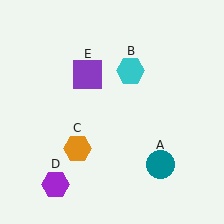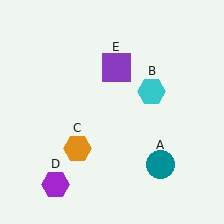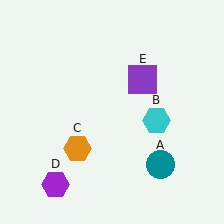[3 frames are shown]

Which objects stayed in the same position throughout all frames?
Teal circle (object A) and orange hexagon (object C) and purple hexagon (object D) remained stationary.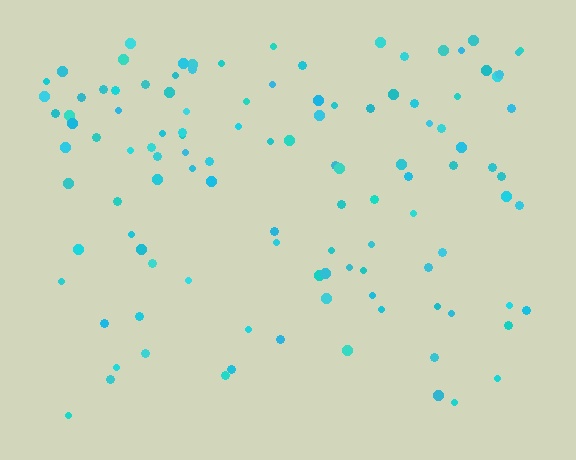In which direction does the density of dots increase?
From bottom to top, with the top side densest.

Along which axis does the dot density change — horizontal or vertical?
Vertical.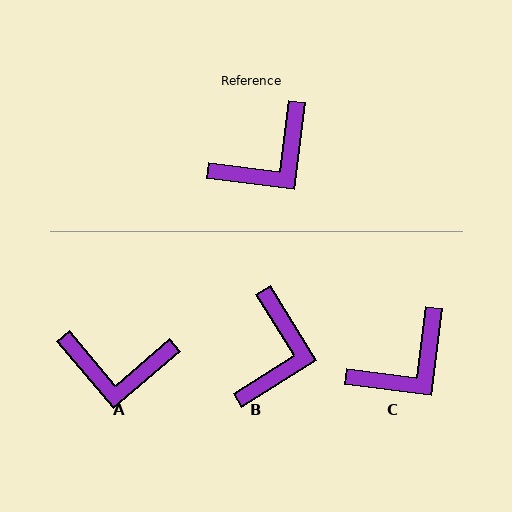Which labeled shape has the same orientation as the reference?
C.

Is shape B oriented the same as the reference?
No, it is off by about 39 degrees.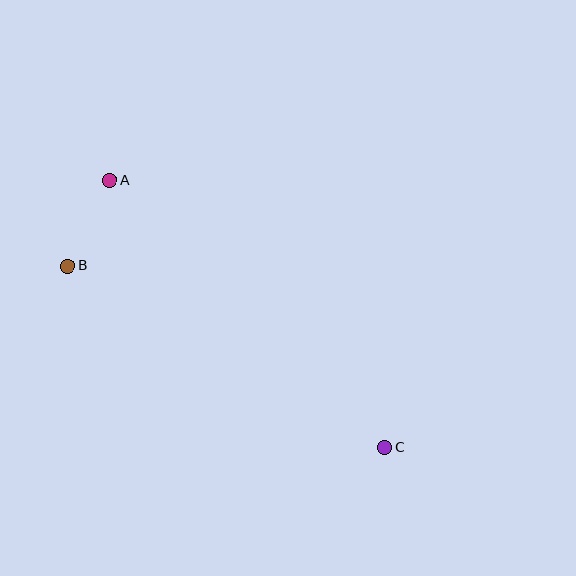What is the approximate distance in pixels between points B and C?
The distance between B and C is approximately 366 pixels.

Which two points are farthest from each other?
Points A and C are farthest from each other.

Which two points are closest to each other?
Points A and B are closest to each other.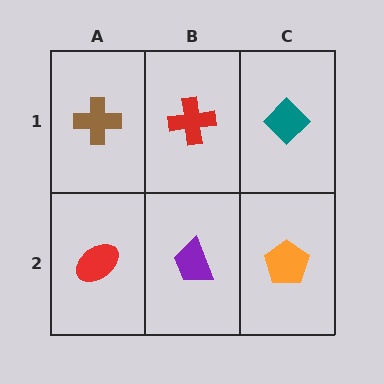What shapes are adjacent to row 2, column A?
A brown cross (row 1, column A), a purple trapezoid (row 2, column B).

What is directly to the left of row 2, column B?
A red ellipse.